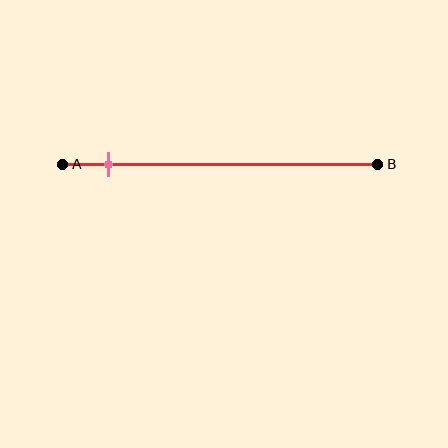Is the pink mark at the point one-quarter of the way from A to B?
No, the mark is at about 15% from A, not at the 25% one-quarter point.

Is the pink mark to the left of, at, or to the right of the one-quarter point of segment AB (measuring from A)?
The pink mark is to the left of the one-quarter point of segment AB.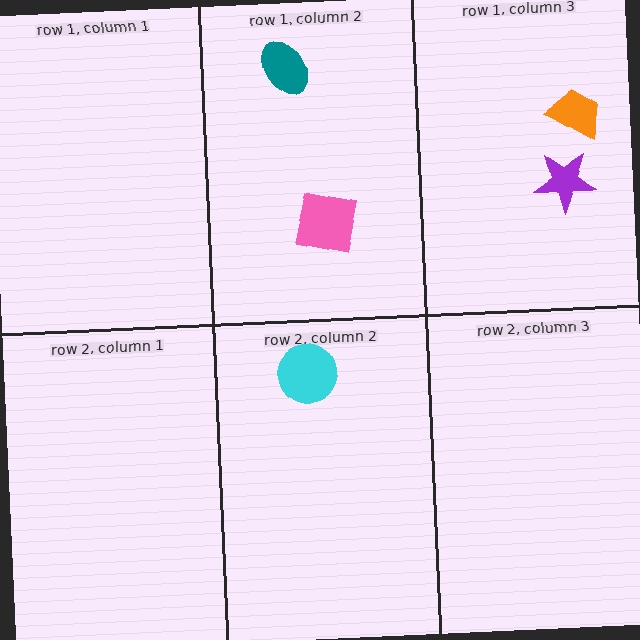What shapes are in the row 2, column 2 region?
The cyan circle.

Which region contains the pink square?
The row 1, column 2 region.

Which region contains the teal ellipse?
The row 1, column 2 region.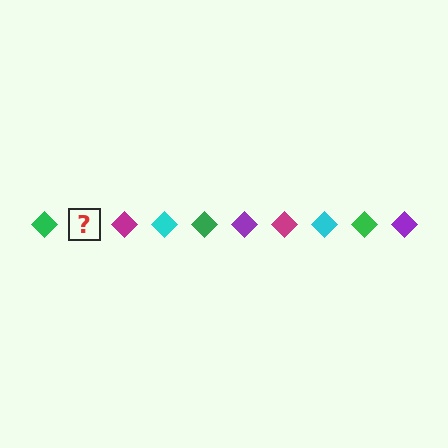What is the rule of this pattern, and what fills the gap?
The rule is that the pattern cycles through green, purple, magenta, cyan diamonds. The gap should be filled with a purple diamond.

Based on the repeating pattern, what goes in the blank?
The blank should be a purple diamond.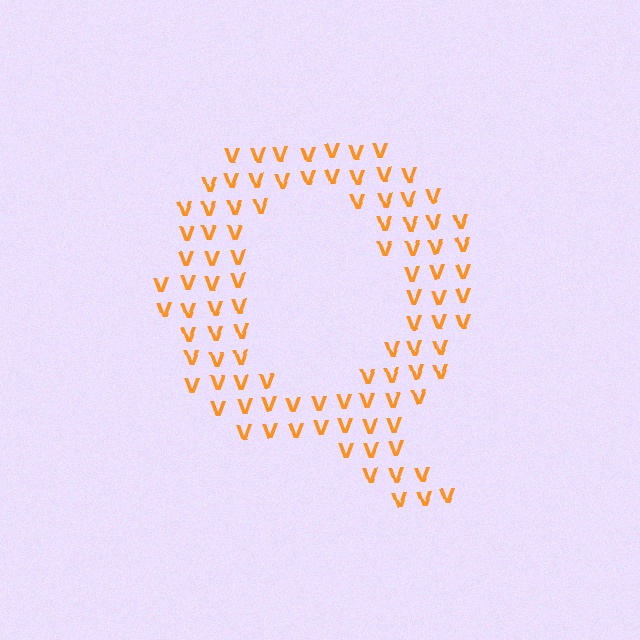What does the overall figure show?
The overall figure shows the letter Q.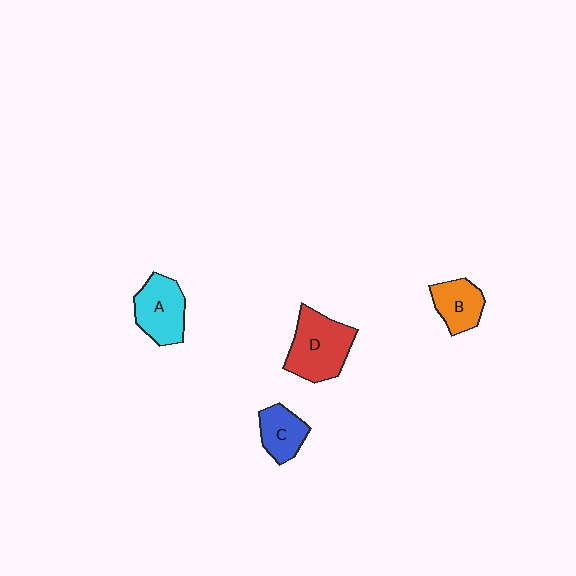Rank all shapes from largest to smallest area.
From largest to smallest: D (red), A (cyan), B (orange), C (blue).